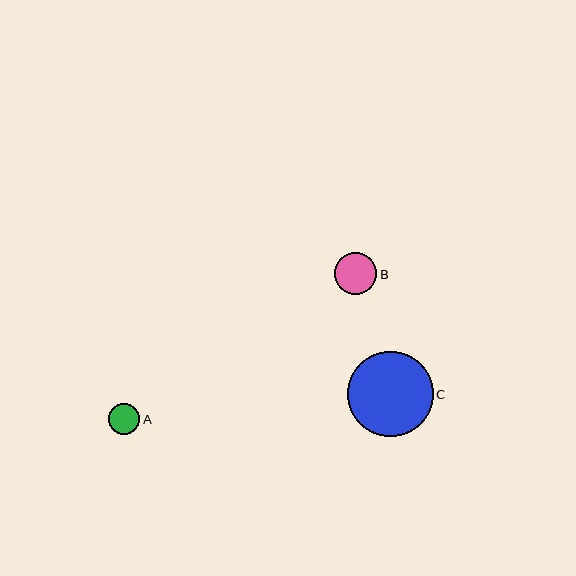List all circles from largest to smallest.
From largest to smallest: C, B, A.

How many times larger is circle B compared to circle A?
Circle B is approximately 1.4 times the size of circle A.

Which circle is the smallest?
Circle A is the smallest with a size of approximately 31 pixels.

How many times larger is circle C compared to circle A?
Circle C is approximately 2.8 times the size of circle A.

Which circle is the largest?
Circle C is the largest with a size of approximately 85 pixels.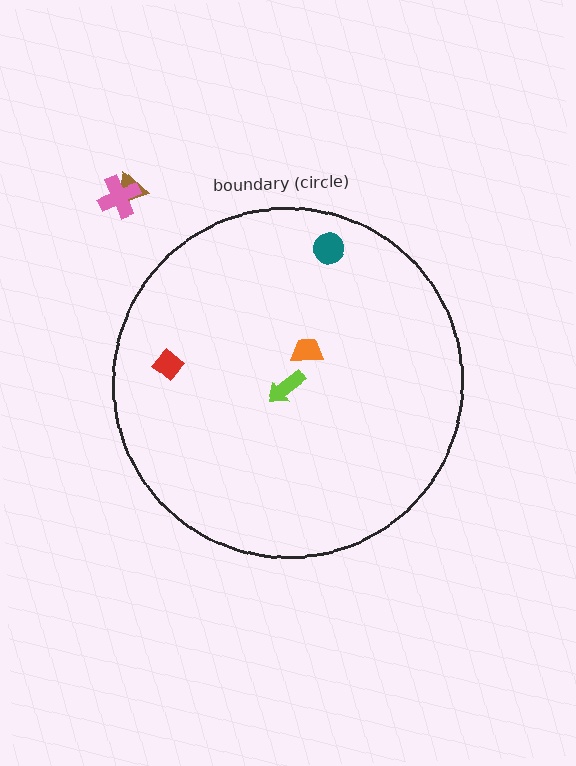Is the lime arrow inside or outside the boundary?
Inside.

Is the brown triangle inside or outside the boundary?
Outside.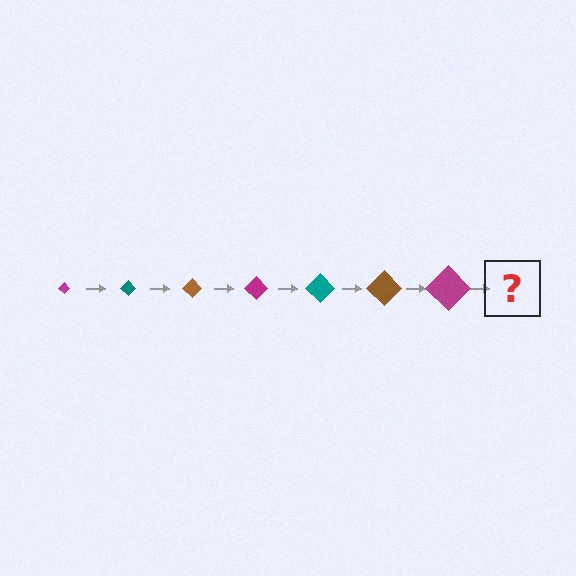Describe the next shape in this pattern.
It should be a teal diamond, larger than the previous one.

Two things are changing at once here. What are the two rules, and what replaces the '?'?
The two rules are that the diamond grows larger each step and the color cycles through magenta, teal, and brown. The '?' should be a teal diamond, larger than the previous one.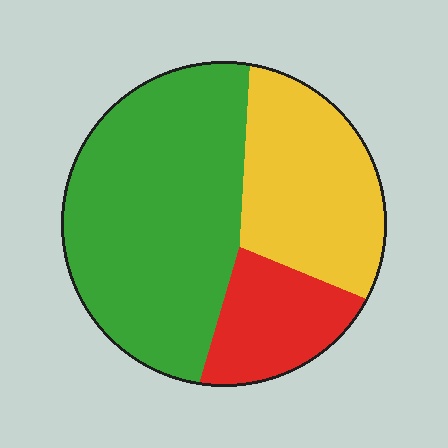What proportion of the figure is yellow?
Yellow covers about 30% of the figure.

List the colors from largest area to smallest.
From largest to smallest: green, yellow, red.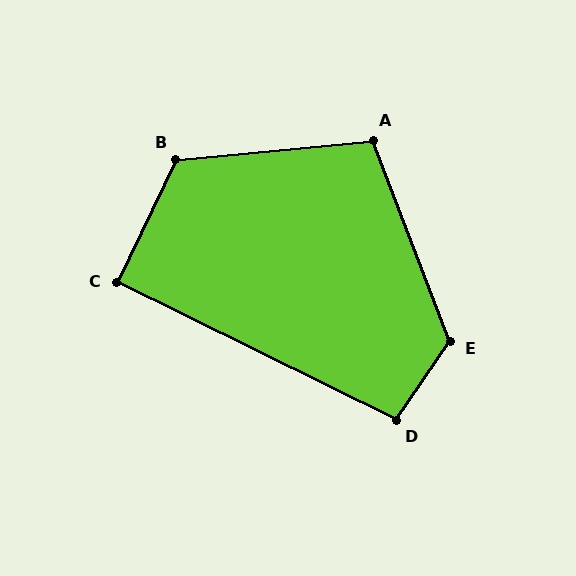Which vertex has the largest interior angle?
E, at approximately 125 degrees.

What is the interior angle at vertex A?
Approximately 105 degrees (obtuse).